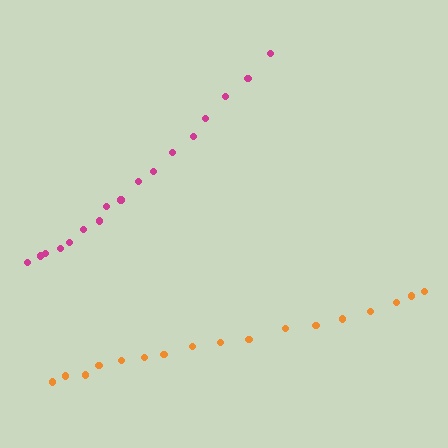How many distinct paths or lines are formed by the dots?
There are 2 distinct paths.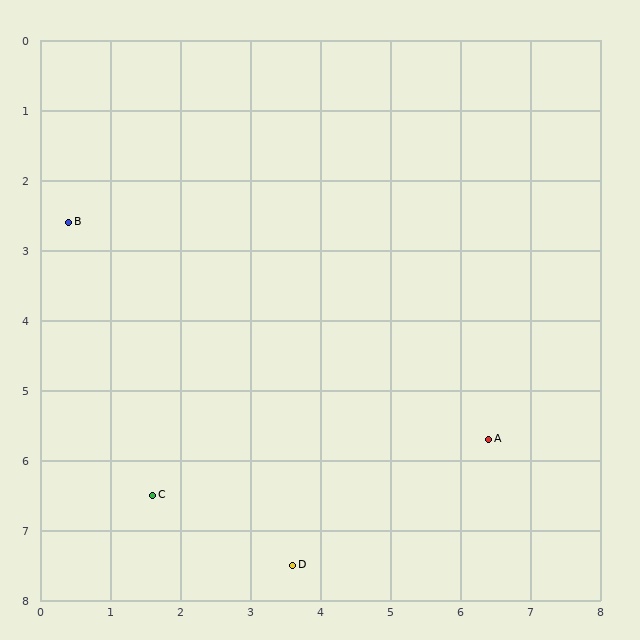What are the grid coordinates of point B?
Point B is at approximately (0.4, 2.6).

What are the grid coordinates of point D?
Point D is at approximately (3.6, 7.5).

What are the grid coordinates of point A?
Point A is at approximately (6.4, 5.7).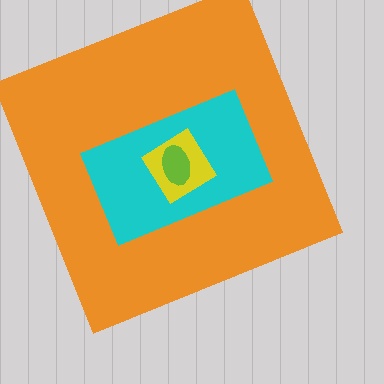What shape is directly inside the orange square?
The cyan rectangle.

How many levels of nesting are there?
4.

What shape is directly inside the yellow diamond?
The lime ellipse.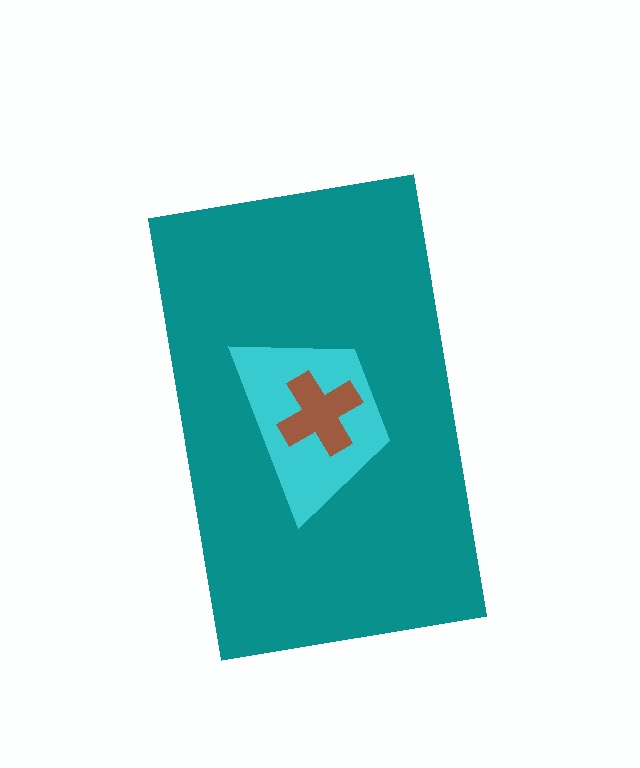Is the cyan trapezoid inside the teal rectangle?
Yes.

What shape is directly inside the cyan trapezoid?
The brown cross.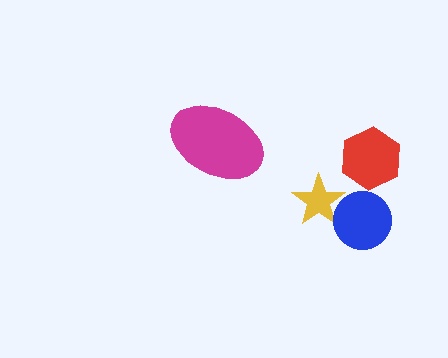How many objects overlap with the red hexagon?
0 objects overlap with the red hexagon.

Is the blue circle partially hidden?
No, no other shape covers it.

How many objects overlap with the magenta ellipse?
0 objects overlap with the magenta ellipse.